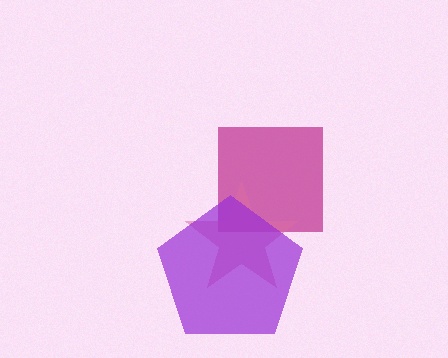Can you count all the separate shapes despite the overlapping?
Yes, there are 3 separate shapes.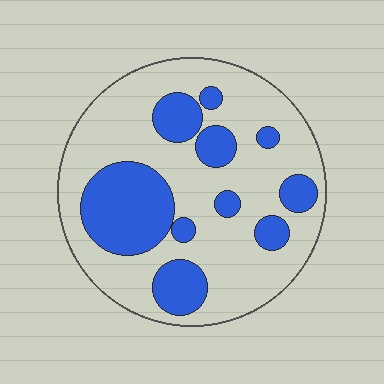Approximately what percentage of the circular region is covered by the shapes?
Approximately 30%.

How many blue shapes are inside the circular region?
10.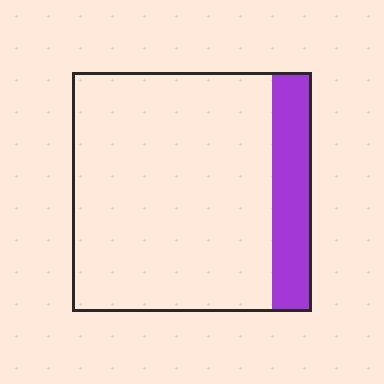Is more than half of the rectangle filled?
No.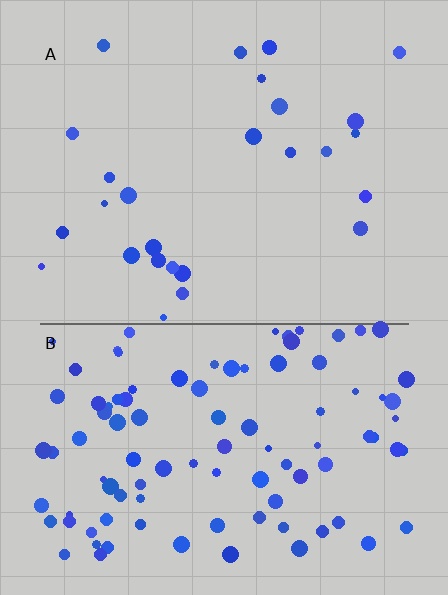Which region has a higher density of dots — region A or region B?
B (the bottom).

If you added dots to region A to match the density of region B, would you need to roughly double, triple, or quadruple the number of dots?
Approximately quadruple.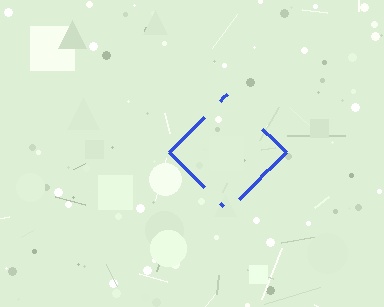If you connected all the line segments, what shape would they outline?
They would outline a diamond.